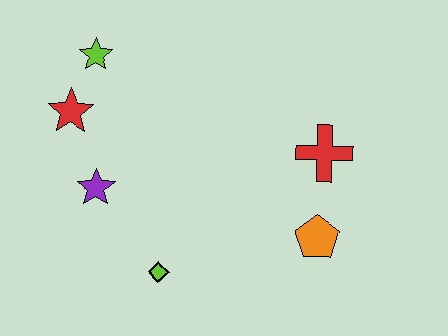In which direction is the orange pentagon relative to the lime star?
The orange pentagon is to the right of the lime star.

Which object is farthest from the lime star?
The orange pentagon is farthest from the lime star.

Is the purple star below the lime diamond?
No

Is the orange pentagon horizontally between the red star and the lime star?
No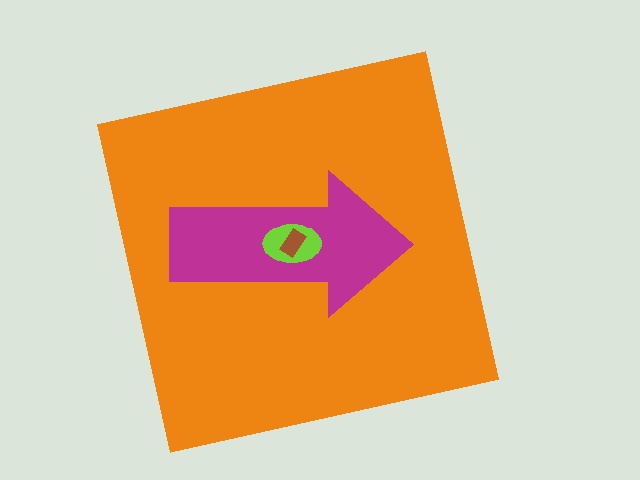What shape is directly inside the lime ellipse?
The brown rectangle.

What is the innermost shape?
The brown rectangle.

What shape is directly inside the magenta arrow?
The lime ellipse.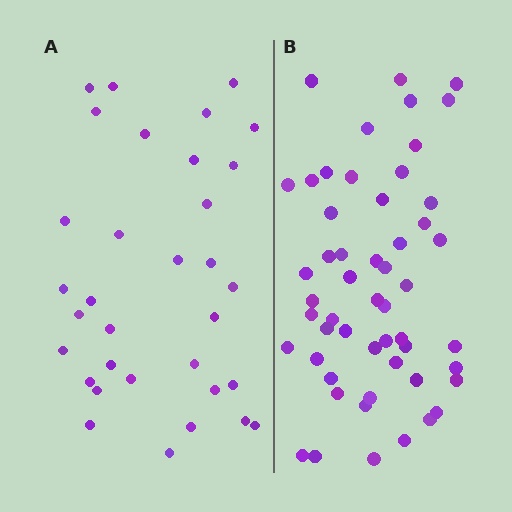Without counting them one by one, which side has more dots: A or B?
Region B (the right region) has more dots.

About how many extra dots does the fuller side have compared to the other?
Region B has approximately 20 more dots than region A.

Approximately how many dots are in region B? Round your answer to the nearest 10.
About 50 dots. (The exact count is 53, which rounds to 50.)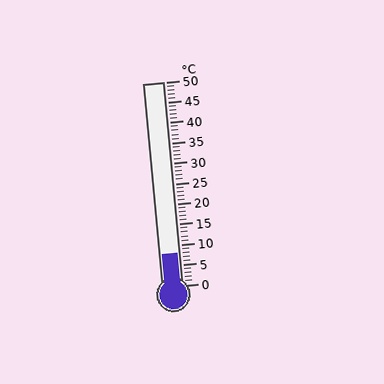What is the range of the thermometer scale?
The thermometer scale ranges from 0°C to 50°C.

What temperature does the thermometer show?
The thermometer shows approximately 8°C.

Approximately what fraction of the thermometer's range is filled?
The thermometer is filled to approximately 15% of its range.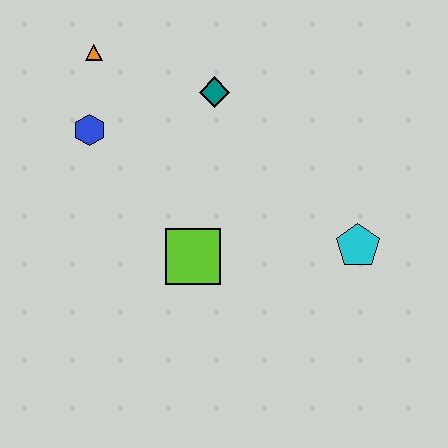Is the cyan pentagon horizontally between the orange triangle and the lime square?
No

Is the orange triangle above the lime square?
Yes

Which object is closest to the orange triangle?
The blue hexagon is closest to the orange triangle.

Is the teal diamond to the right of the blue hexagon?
Yes